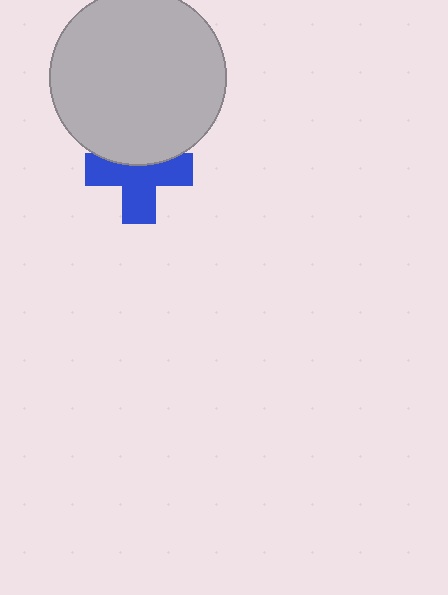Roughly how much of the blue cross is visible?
Most of it is visible (roughly 66%).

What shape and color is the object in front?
The object in front is a light gray circle.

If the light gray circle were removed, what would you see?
You would see the complete blue cross.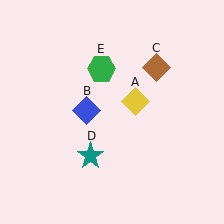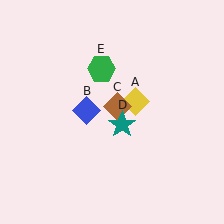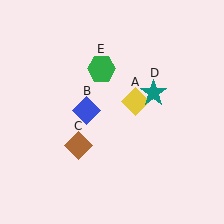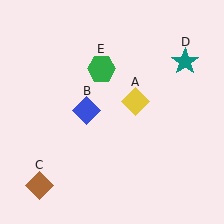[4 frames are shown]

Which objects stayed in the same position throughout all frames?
Yellow diamond (object A) and blue diamond (object B) and green hexagon (object E) remained stationary.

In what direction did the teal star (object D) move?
The teal star (object D) moved up and to the right.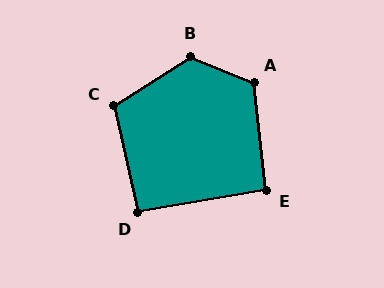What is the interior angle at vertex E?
Approximately 93 degrees (approximately right).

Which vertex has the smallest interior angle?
D, at approximately 93 degrees.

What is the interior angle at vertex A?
Approximately 118 degrees (obtuse).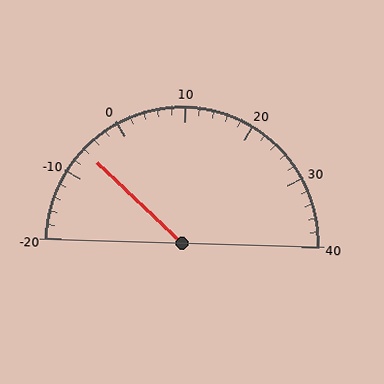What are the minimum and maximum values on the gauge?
The gauge ranges from -20 to 40.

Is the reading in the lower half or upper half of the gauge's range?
The reading is in the lower half of the range (-20 to 40).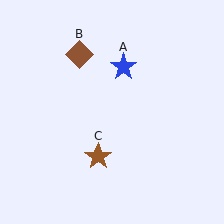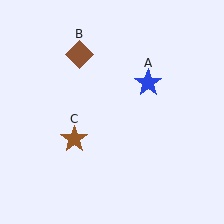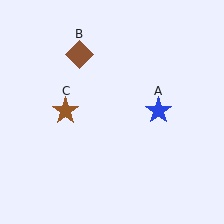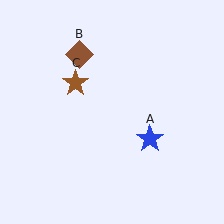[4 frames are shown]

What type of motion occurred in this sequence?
The blue star (object A), brown star (object C) rotated clockwise around the center of the scene.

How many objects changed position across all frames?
2 objects changed position: blue star (object A), brown star (object C).